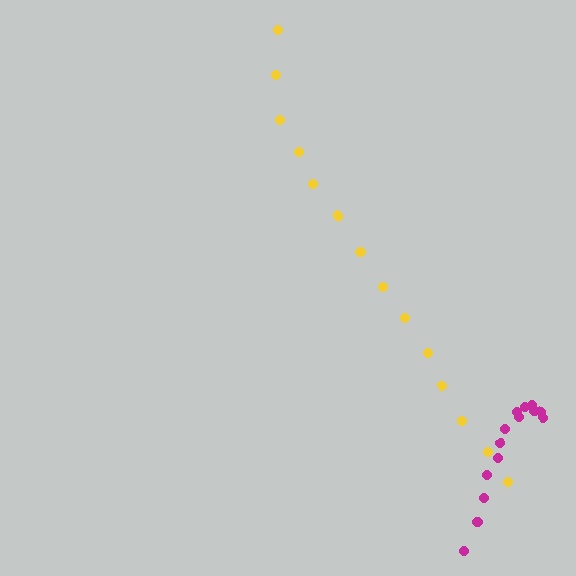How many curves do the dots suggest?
There are 2 distinct paths.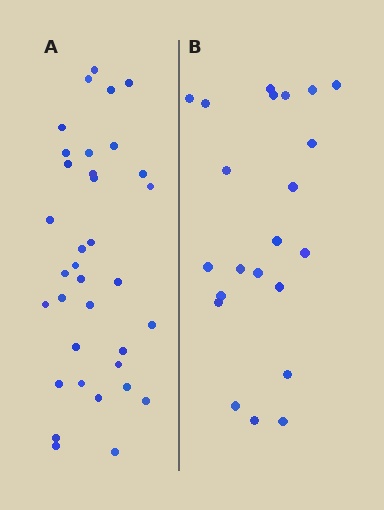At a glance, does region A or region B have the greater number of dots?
Region A (the left region) has more dots.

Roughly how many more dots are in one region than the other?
Region A has approximately 15 more dots than region B.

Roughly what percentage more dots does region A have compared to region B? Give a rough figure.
About 60% more.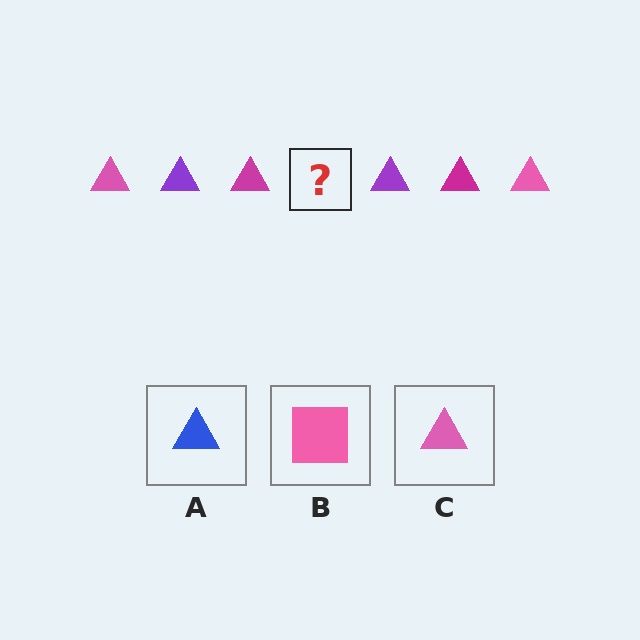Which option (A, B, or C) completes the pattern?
C.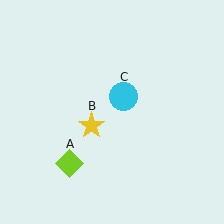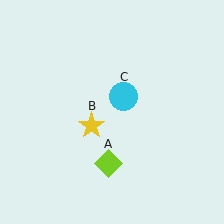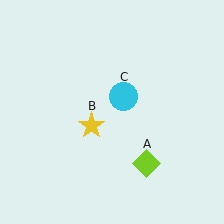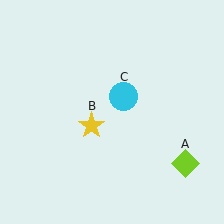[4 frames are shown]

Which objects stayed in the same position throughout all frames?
Yellow star (object B) and cyan circle (object C) remained stationary.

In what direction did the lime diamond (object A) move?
The lime diamond (object A) moved right.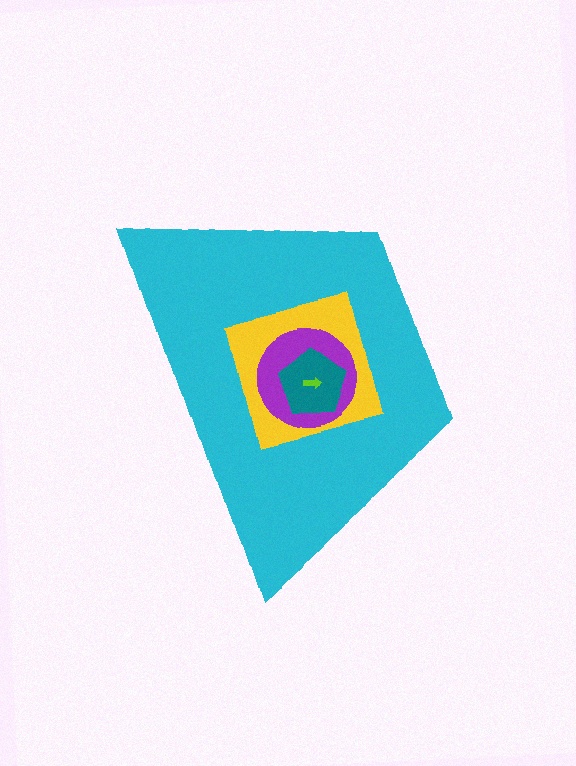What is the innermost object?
The lime arrow.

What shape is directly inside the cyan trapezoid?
The yellow square.